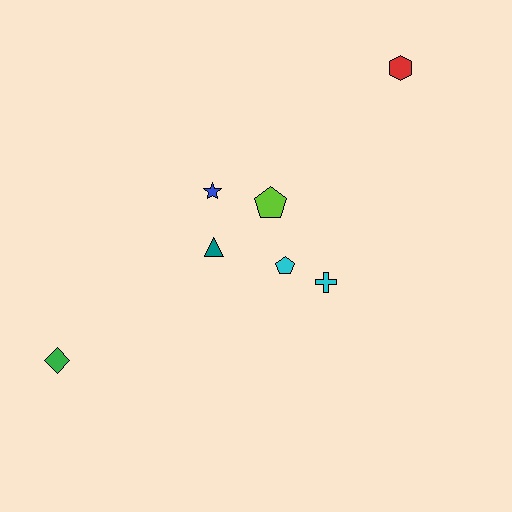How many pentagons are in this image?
There are 2 pentagons.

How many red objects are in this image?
There is 1 red object.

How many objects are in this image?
There are 7 objects.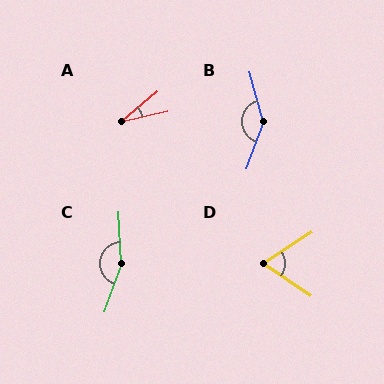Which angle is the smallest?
A, at approximately 27 degrees.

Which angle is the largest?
C, at approximately 157 degrees.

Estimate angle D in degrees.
Approximately 68 degrees.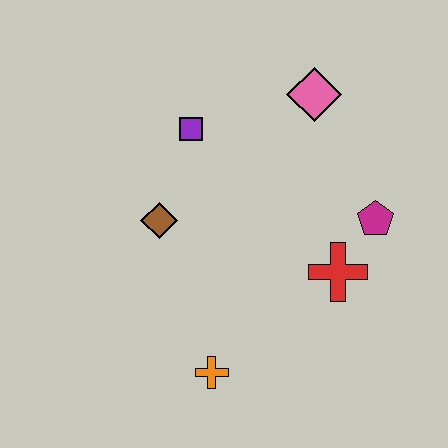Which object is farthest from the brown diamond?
The magenta pentagon is farthest from the brown diamond.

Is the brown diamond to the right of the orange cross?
No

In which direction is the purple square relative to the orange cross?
The purple square is above the orange cross.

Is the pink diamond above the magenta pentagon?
Yes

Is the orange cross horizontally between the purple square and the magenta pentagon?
Yes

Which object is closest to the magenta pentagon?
The red cross is closest to the magenta pentagon.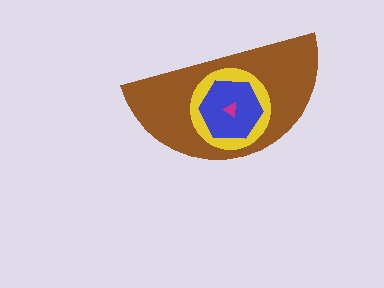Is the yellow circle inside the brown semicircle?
Yes.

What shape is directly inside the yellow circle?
The blue hexagon.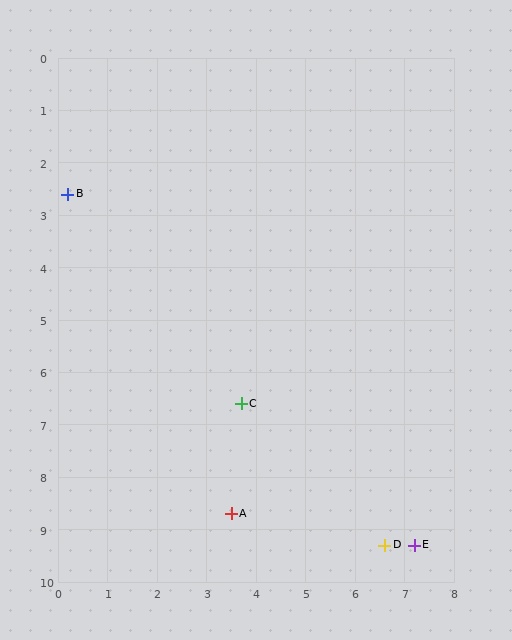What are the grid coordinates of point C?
Point C is at approximately (3.7, 6.6).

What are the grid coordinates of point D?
Point D is at approximately (6.6, 9.3).